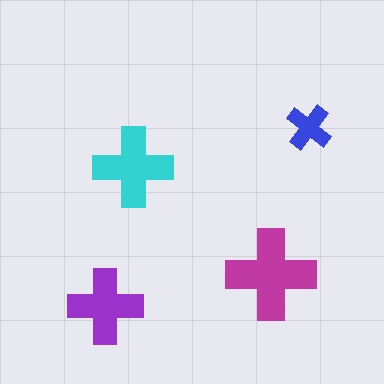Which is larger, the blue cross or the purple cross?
The purple one.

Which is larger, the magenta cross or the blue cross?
The magenta one.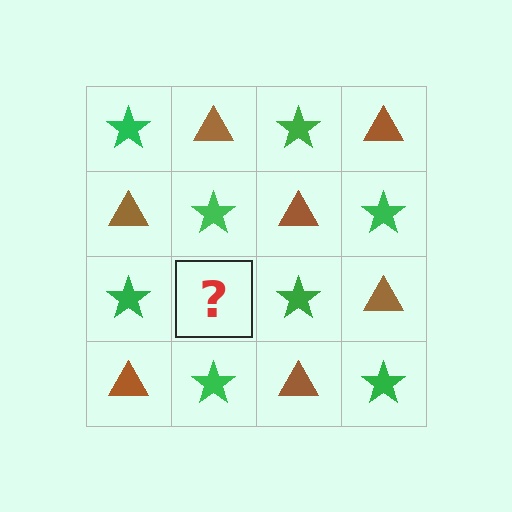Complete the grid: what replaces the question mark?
The question mark should be replaced with a brown triangle.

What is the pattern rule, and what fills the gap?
The rule is that it alternates green star and brown triangle in a checkerboard pattern. The gap should be filled with a brown triangle.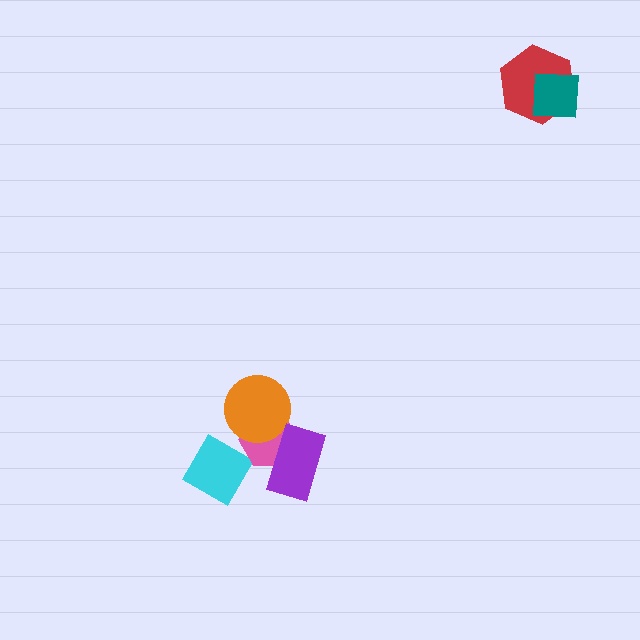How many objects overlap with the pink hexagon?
3 objects overlap with the pink hexagon.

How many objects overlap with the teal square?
1 object overlaps with the teal square.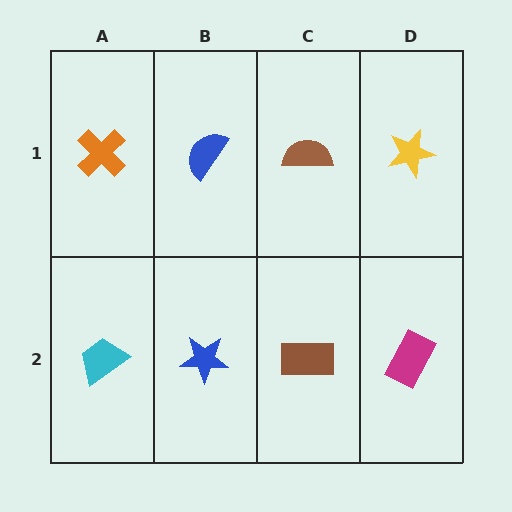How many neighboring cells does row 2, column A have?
2.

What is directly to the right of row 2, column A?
A blue star.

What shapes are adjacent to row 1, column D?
A magenta rectangle (row 2, column D), a brown semicircle (row 1, column C).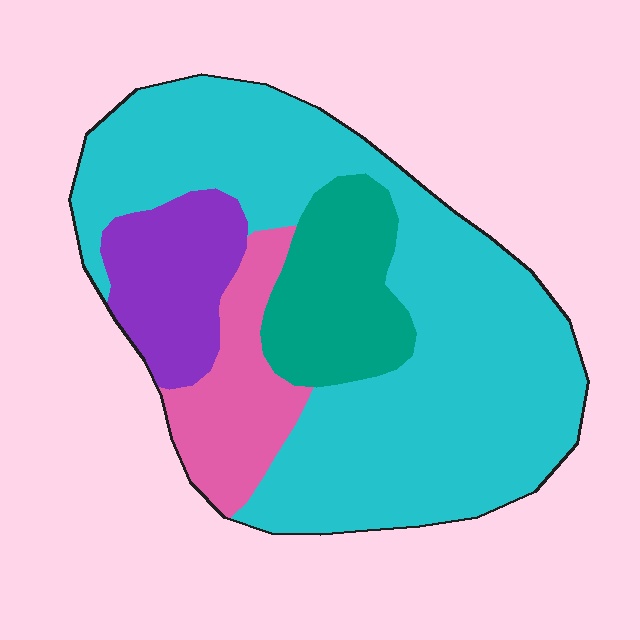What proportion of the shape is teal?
Teal covers about 15% of the shape.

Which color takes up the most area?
Cyan, at roughly 60%.